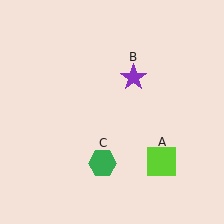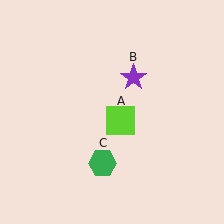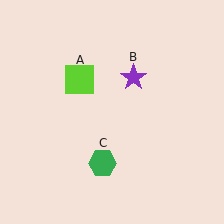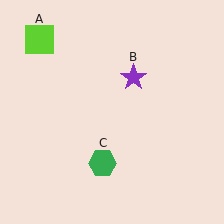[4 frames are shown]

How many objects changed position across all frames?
1 object changed position: lime square (object A).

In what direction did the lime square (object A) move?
The lime square (object A) moved up and to the left.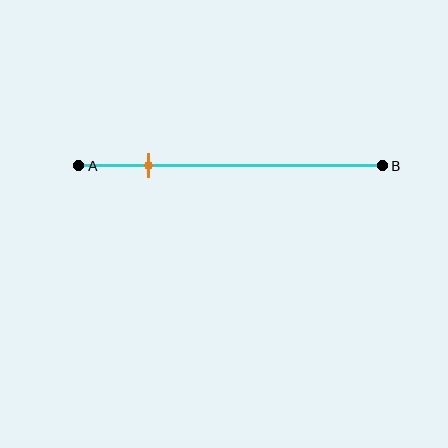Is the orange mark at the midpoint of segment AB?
No, the mark is at about 25% from A, not at the 50% midpoint.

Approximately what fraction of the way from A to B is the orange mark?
The orange mark is approximately 25% of the way from A to B.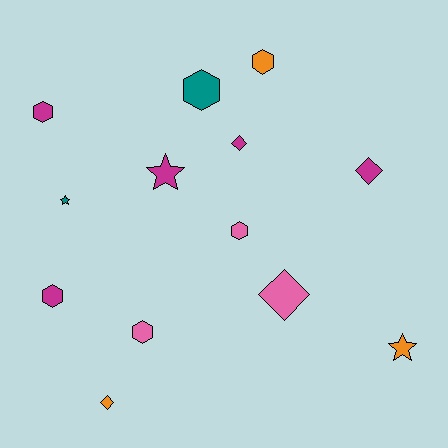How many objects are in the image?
There are 13 objects.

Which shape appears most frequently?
Hexagon, with 6 objects.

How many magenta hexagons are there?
There are 2 magenta hexagons.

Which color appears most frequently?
Magenta, with 5 objects.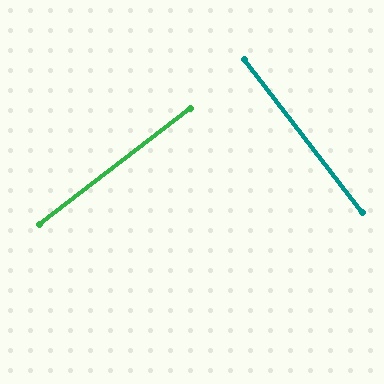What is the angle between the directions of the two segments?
Approximately 90 degrees.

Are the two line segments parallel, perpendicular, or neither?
Perpendicular — they meet at approximately 90°.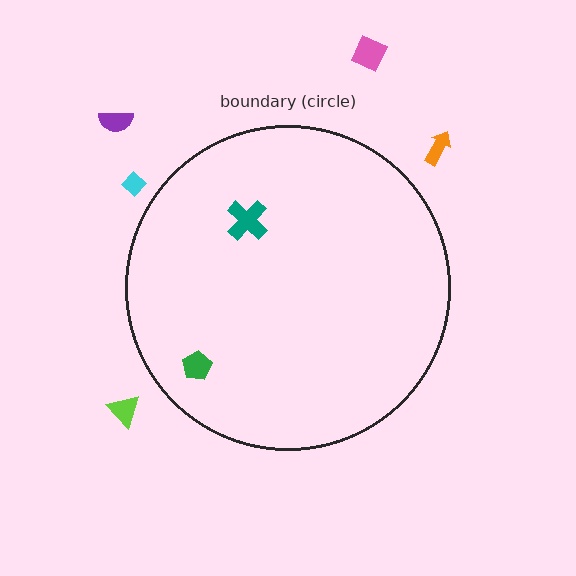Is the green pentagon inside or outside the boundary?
Inside.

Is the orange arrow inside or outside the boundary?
Outside.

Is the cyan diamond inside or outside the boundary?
Outside.